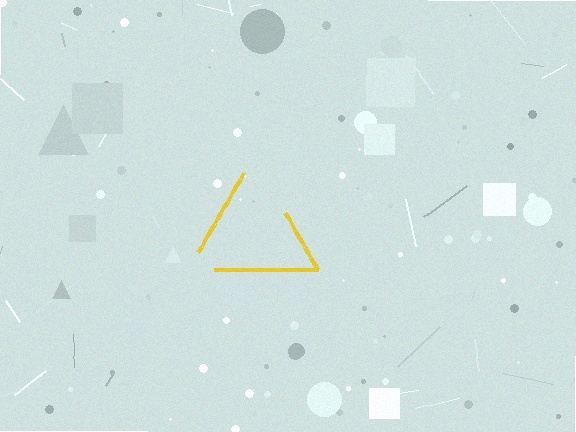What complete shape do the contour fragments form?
The contour fragments form a triangle.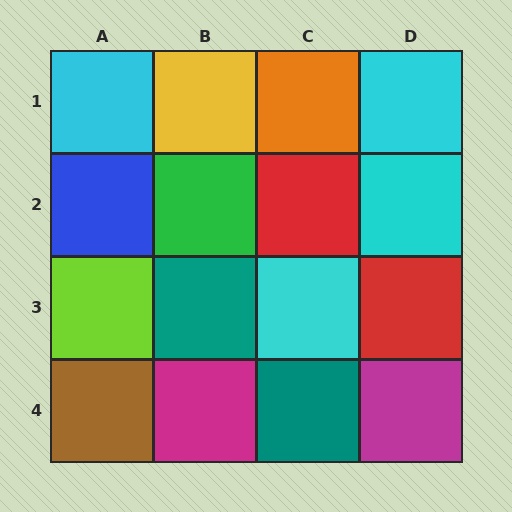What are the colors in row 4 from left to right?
Brown, magenta, teal, magenta.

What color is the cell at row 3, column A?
Lime.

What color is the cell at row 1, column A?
Cyan.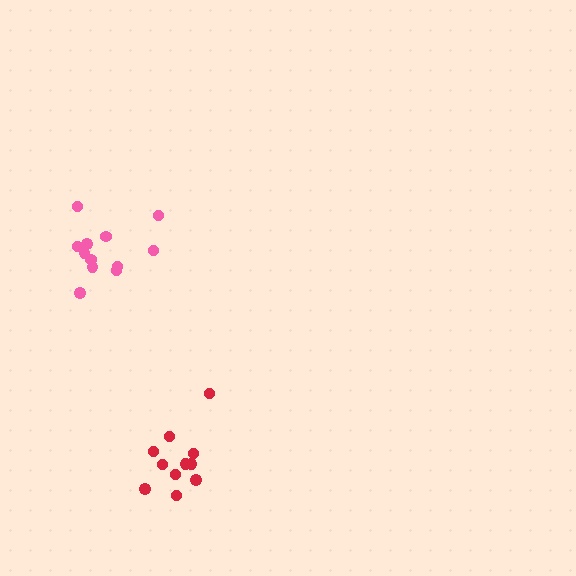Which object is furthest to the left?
The pink cluster is leftmost.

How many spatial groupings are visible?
There are 2 spatial groupings.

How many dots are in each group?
Group 1: 11 dots, Group 2: 12 dots (23 total).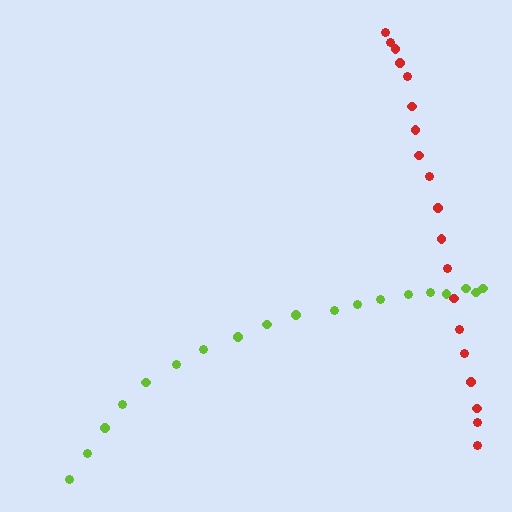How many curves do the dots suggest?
There are 2 distinct paths.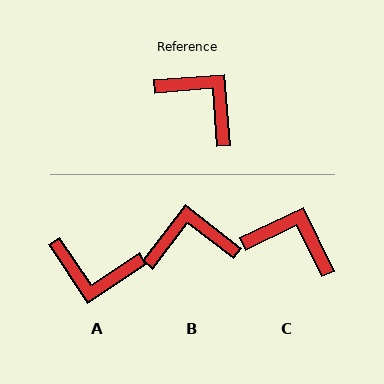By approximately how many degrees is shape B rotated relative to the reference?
Approximately 48 degrees counter-clockwise.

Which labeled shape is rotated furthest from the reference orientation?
A, about 150 degrees away.